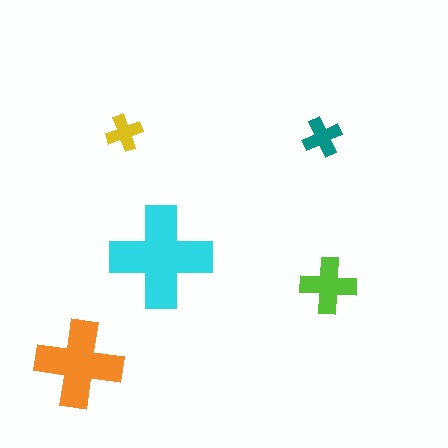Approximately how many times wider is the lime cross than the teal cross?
About 1.5 times wider.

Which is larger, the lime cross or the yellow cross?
The lime one.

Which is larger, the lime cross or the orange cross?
The orange one.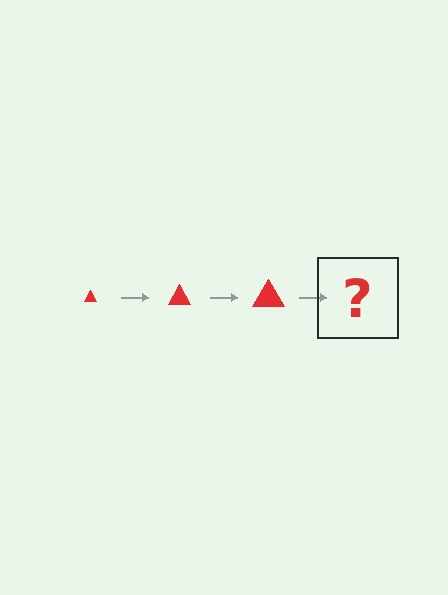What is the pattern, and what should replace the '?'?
The pattern is that the triangle gets progressively larger each step. The '?' should be a red triangle, larger than the previous one.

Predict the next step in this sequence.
The next step is a red triangle, larger than the previous one.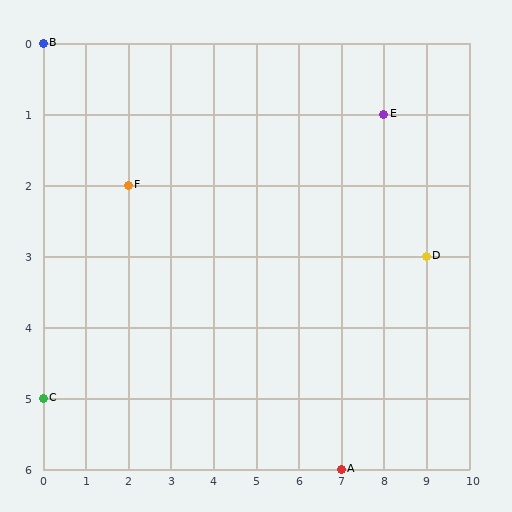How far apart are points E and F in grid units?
Points E and F are 6 columns and 1 row apart (about 6.1 grid units diagonally).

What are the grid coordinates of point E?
Point E is at grid coordinates (8, 1).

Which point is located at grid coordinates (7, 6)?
Point A is at (7, 6).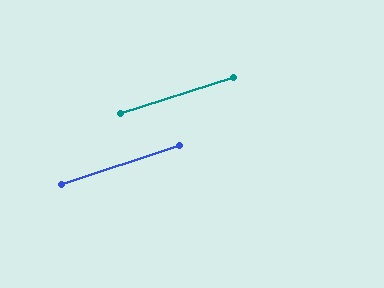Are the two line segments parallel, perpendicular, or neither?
Parallel — their directions differ by only 0.5°.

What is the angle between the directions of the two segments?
Approximately 0 degrees.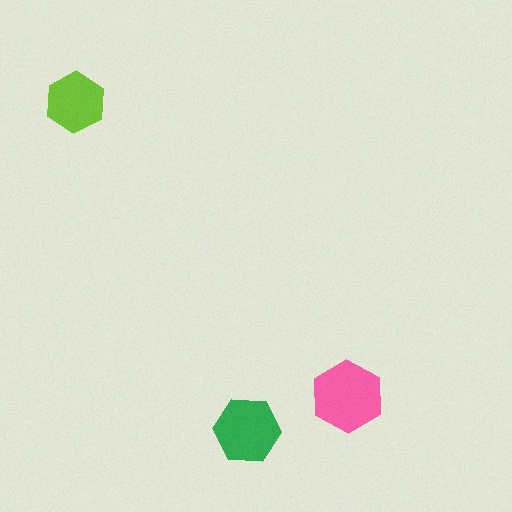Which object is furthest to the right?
The pink hexagon is rightmost.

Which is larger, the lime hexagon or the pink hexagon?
The pink one.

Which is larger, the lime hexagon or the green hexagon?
The green one.